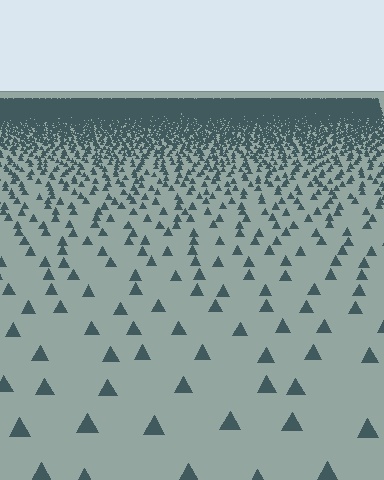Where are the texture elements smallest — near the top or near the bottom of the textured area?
Near the top.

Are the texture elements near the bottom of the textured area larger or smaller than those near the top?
Larger. Near the bottom, elements are closer to the viewer and appear at a bigger on-screen size.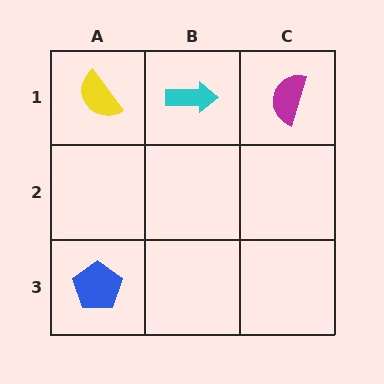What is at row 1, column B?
A cyan arrow.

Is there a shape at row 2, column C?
No, that cell is empty.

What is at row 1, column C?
A magenta semicircle.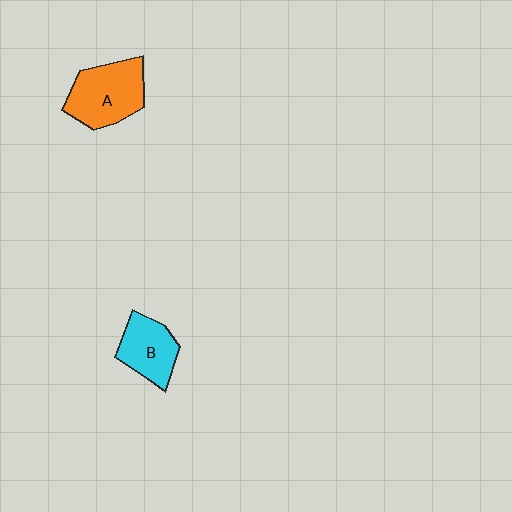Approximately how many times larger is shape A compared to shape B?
Approximately 1.4 times.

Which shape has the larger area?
Shape A (orange).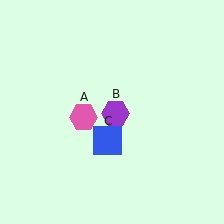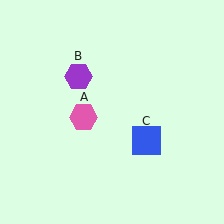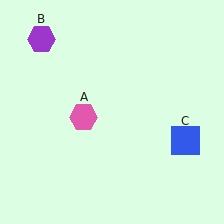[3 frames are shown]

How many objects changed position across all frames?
2 objects changed position: purple hexagon (object B), blue square (object C).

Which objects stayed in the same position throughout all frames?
Pink hexagon (object A) remained stationary.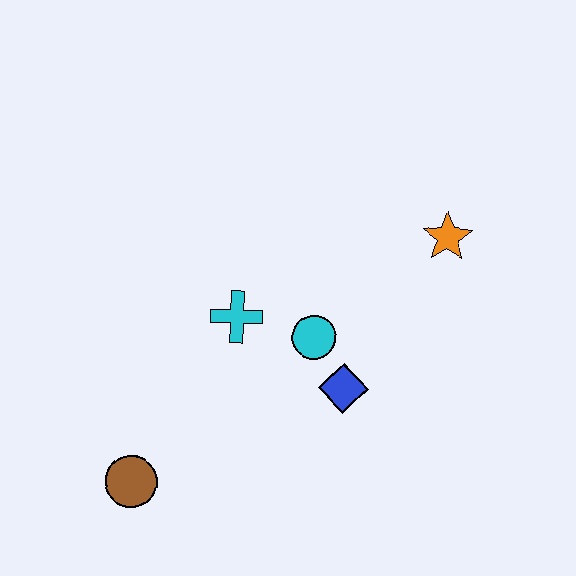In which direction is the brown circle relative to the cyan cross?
The brown circle is below the cyan cross.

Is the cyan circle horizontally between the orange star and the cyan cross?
Yes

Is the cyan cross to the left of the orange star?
Yes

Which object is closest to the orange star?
The cyan circle is closest to the orange star.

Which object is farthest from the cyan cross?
The orange star is farthest from the cyan cross.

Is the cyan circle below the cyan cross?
Yes